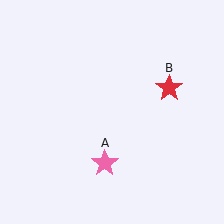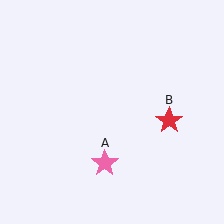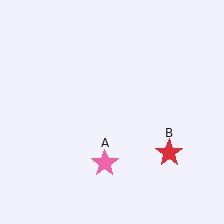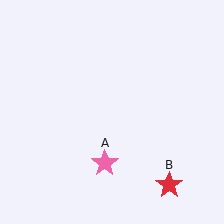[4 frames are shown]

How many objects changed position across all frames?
1 object changed position: red star (object B).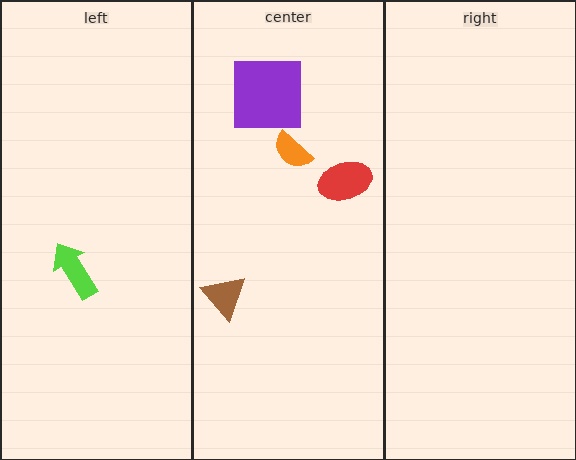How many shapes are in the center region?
4.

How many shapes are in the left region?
1.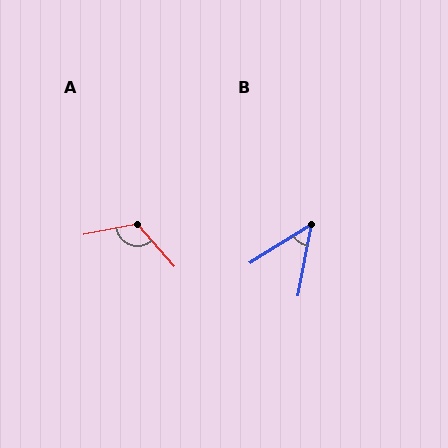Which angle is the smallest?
B, at approximately 48 degrees.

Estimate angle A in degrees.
Approximately 120 degrees.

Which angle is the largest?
A, at approximately 120 degrees.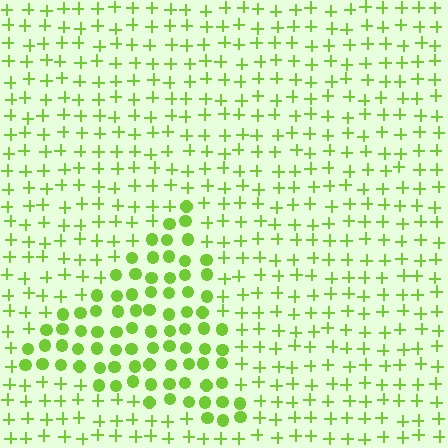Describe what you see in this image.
The image is filled with small lime elements arranged in a uniform grid. A triangle-shaped region contains circles, while the surrounding area contains plus signs. The boundary is defined purely by the change in element shape.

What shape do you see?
I see a triangle.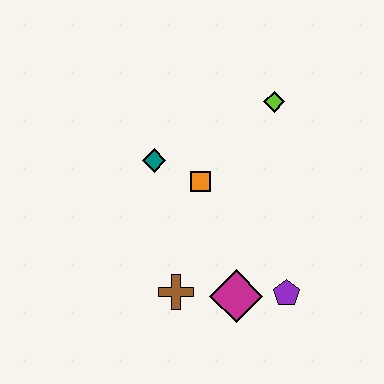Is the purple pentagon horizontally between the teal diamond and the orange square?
No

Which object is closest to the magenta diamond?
The purple pentagon is closest to the magenta diamond.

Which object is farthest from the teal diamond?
The purple pentagon is farthest from the teal diamond.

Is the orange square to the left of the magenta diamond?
Yes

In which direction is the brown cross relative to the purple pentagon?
The brown cross is to the left of the purple pentagon.